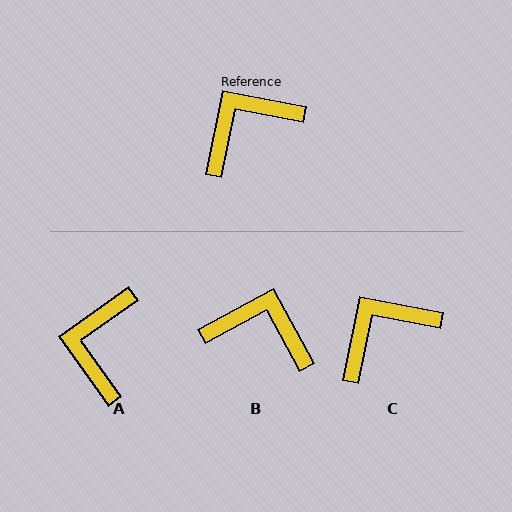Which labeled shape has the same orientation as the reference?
C.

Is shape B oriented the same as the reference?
No, it is off by about 50 degrees.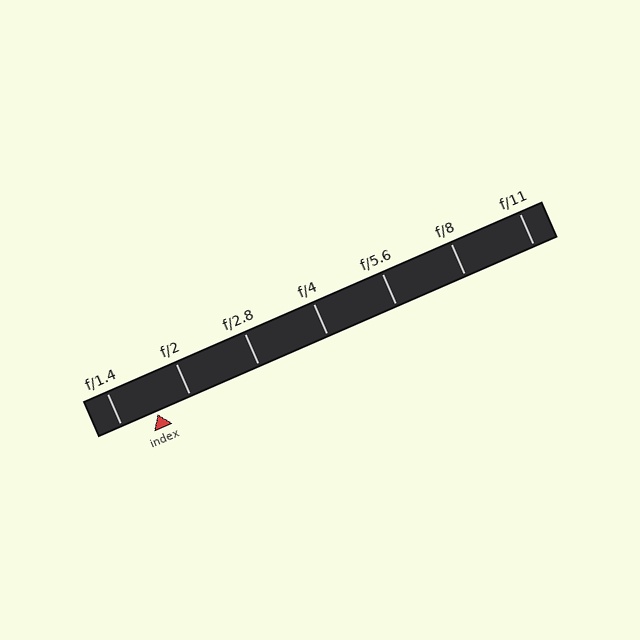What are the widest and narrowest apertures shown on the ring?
The widest aperture shown is f/1.4 and the narrowest is f/11.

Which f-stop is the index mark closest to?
The index mark is closest to f/2.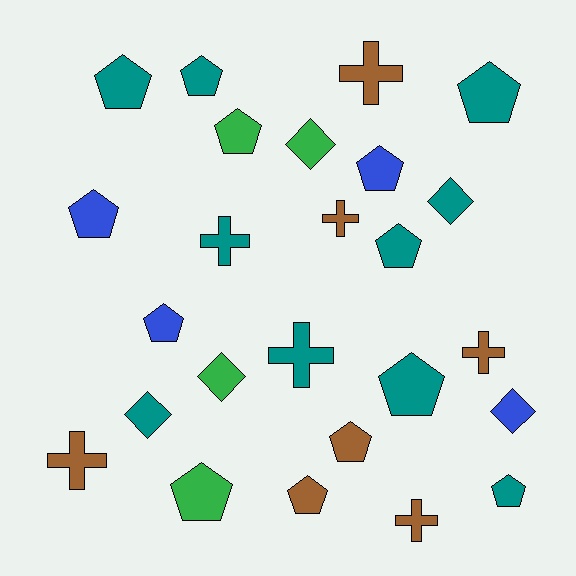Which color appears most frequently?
Teal, with 10 objects.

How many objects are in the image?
There are 25 objects.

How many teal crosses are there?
There are 2 teal crosses.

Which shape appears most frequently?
Pentagon, with 13 objects.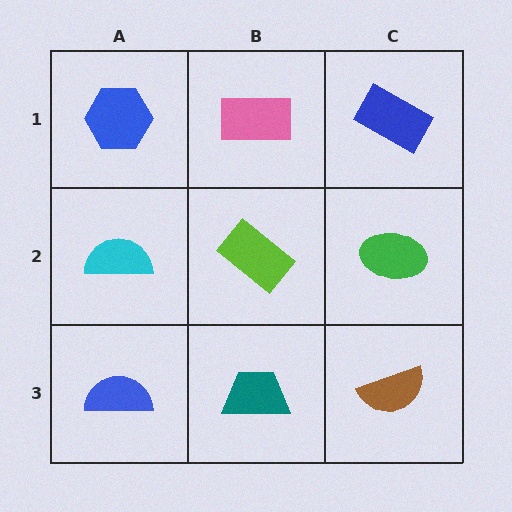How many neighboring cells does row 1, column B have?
3.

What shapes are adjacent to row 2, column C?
A blue rectangle (row 1, column C), a brown semicircle (row 3, column C), a lime rectangle (row 2, column B).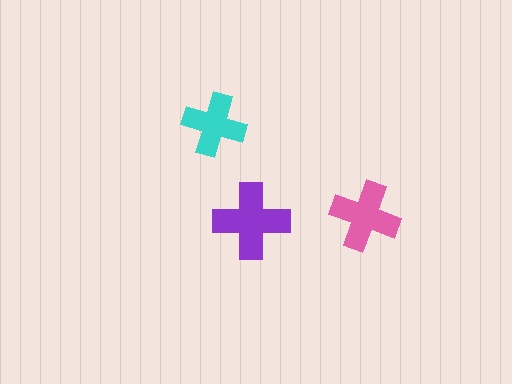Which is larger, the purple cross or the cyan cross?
The purple one.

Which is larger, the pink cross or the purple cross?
The purple one.